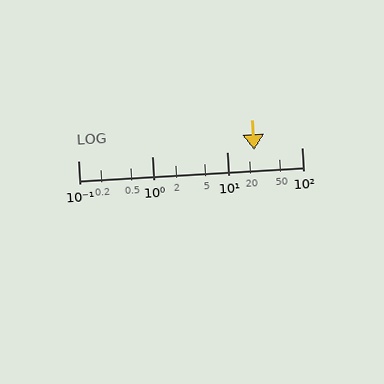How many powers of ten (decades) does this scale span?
The scale spans 3 decades, from 0.1 to 100.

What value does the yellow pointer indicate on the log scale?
The pointer indicates approximately 23.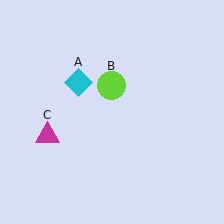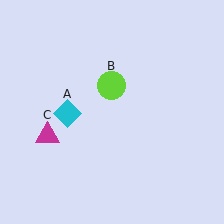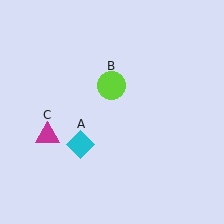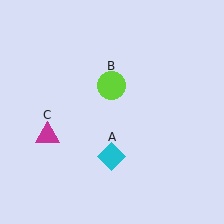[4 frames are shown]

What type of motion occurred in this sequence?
The cyan diamond (object A) rotated counterclockwise around the center of the scene.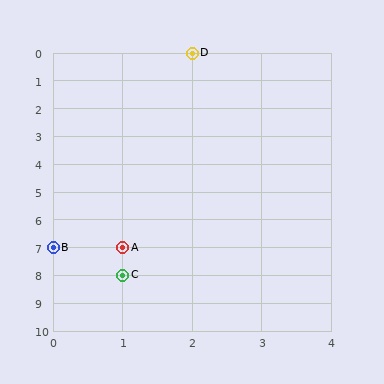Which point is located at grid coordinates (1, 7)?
Point A is at (1, 7).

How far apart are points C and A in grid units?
Points C and A are 1 row apart.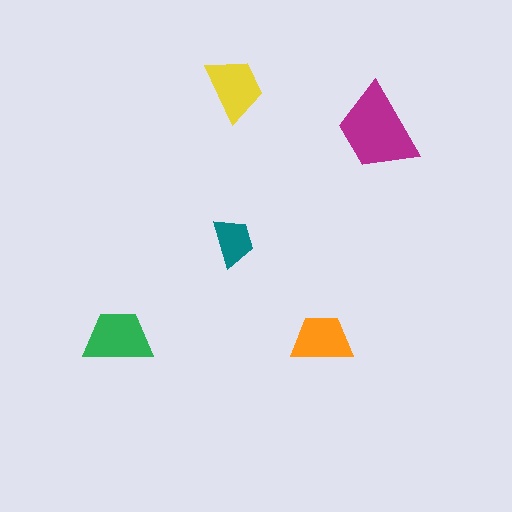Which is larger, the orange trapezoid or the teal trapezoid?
The orange one.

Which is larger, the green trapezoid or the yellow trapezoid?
The green one.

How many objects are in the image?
There are 5 objects in the image.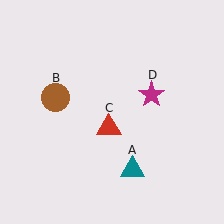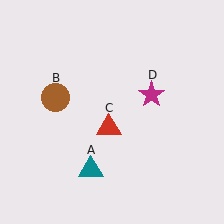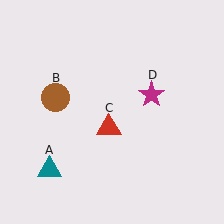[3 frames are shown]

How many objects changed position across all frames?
1 object changed position: teal triangle (object A).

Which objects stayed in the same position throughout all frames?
Brown circle (object B) and red triangle (object C) and magenta star (object D) remained stationary.